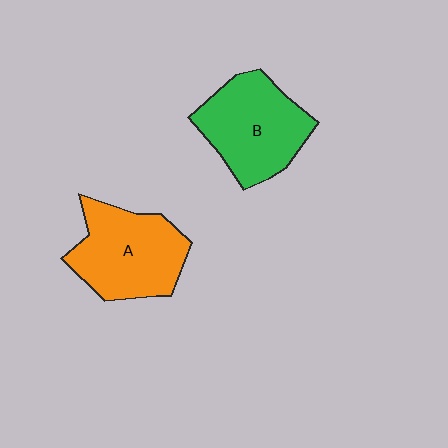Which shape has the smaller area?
Shape B (green).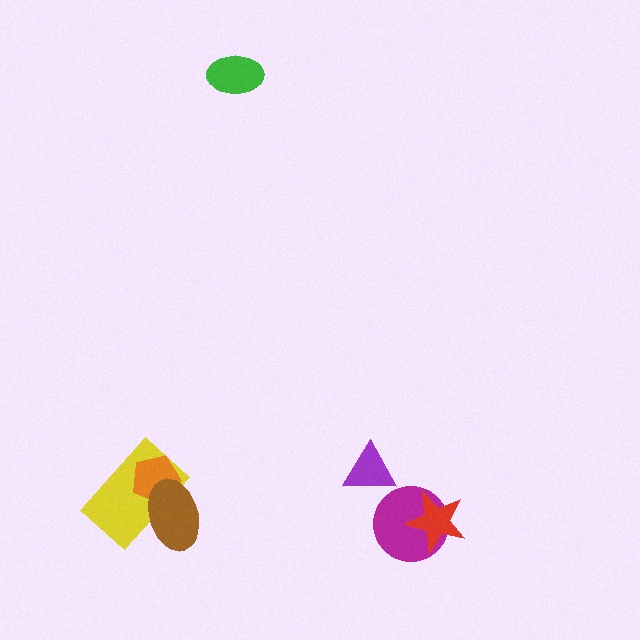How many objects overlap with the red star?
1 object overlaps with the red star.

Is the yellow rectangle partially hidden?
Yes, it is partially covered by another shape.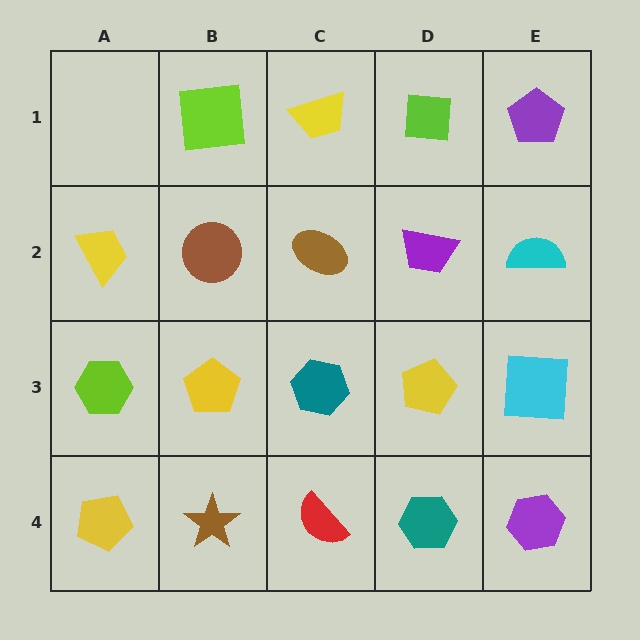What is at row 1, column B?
A lime square.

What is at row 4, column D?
A teal hexagon.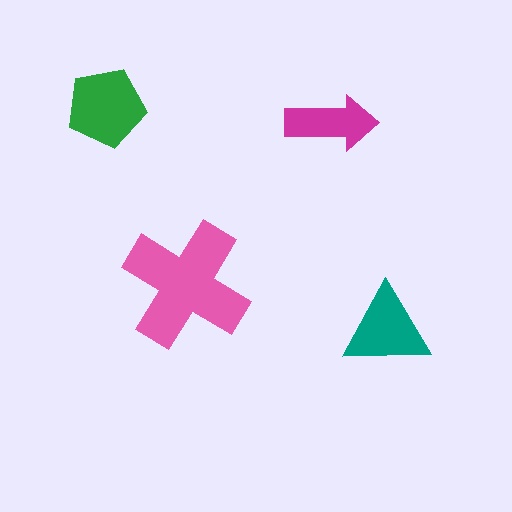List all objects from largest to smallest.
The pink cross, the green pentagon, the teal triangle, the magenta arrow.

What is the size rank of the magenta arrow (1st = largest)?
4th.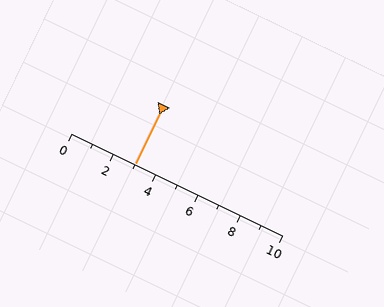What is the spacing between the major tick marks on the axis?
The major ticks are spaced 2 apart.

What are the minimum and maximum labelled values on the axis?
The axis runs from 0 to 10.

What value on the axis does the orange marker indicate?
The marker indicates approximately 3.